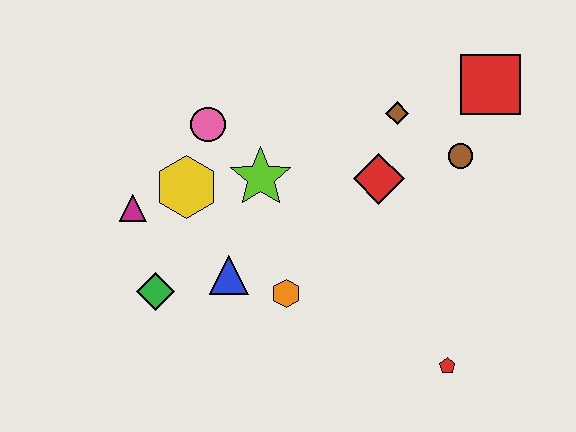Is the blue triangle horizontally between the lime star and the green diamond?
Yes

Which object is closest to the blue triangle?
The orange hexagon is closest to the blue triangle.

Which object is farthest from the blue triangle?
The red square is farthest from the blue triangle.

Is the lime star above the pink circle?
No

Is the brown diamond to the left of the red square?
Yes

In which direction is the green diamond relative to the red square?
The green diamond is to the left of the red square.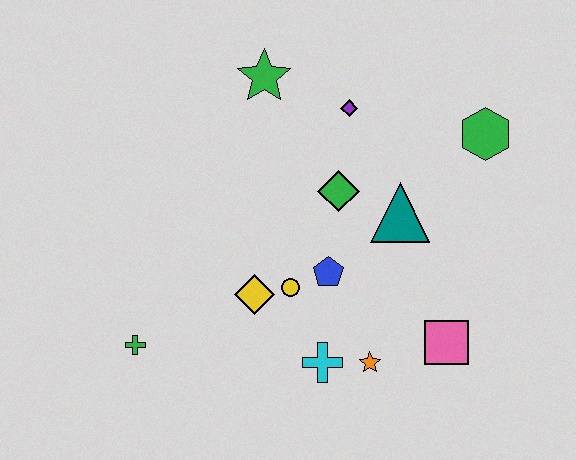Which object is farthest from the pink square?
The green star is farthest from the pink square.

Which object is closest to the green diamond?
The teal triangle is closest to the green diamond.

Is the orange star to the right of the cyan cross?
Yes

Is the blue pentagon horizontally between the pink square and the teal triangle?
No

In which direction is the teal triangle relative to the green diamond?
The teal triangle is to the right of the green diamond.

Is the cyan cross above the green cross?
No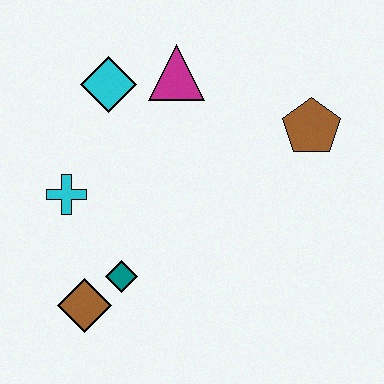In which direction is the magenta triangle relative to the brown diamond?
The magenta triangle is above the brown diamond.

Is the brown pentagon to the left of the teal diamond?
No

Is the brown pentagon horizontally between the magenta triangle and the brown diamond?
No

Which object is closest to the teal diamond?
The brown diamond is closest to the teal diamond.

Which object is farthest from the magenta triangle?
The brown diamond is farthest from the magenta triangle.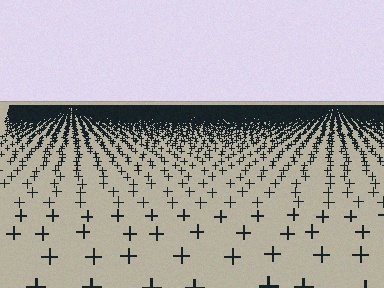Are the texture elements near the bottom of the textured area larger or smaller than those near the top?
Larger. Near the bottom, elements are closer to the viewer and appear at a bigger on-screen size.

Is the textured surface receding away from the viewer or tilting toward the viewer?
The surface is receding away from the viewer. Texture elements get smaller and denser toward the top.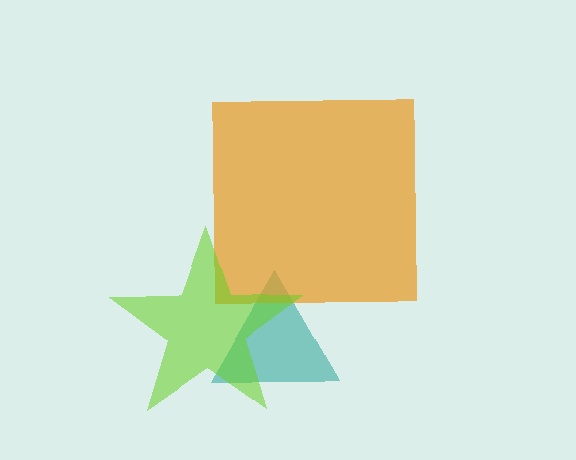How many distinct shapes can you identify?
There are 3 distinct shapes: a teal triangle, an orange square, a lime star.